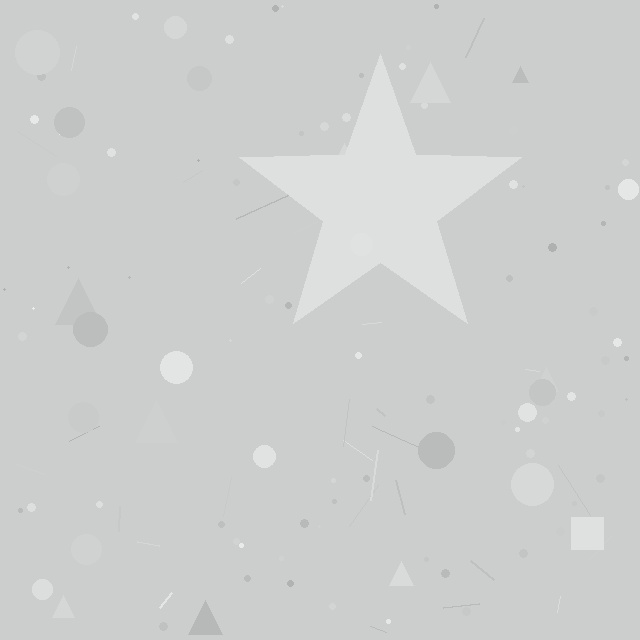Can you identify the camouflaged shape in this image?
The camouflaged shape is a star.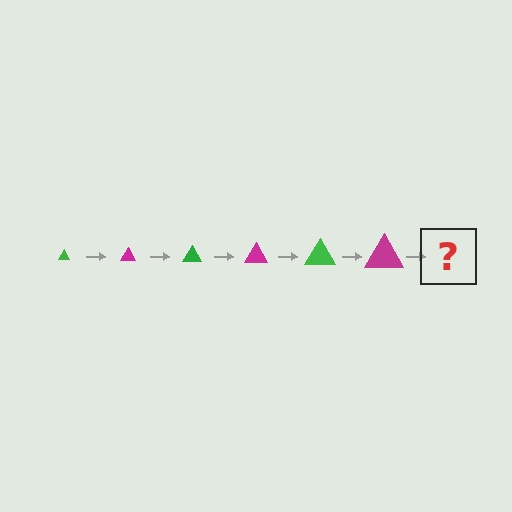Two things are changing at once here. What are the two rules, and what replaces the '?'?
The two rules are that the triangle grows larger each step and the color cycles through green and magenta. The '?' should be a green triangle, larger than the previous one.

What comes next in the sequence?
The next element should be a green triangle, larger than the previous one.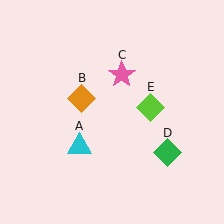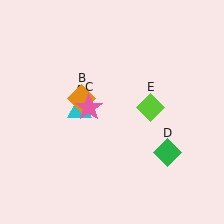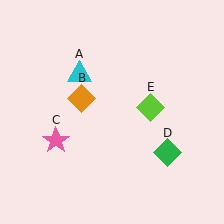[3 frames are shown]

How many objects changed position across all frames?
2 objects changed position: cyan triangle (object A), pink star (object C).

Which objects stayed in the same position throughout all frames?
Orange diamond (object B) and green diamond (object D) and lime diamond (object E) remained stationary.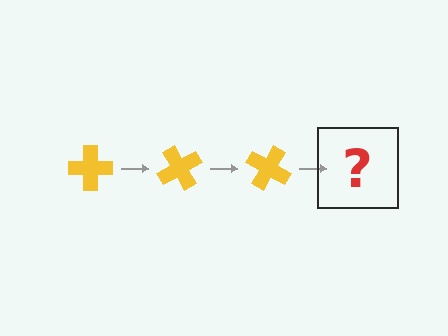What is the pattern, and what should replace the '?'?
The pattern is that the cross rotates 60 degrees each step. The '?' should be a yellow cross rotated 180 degrees.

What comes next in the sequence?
The next element should be a yellow cross rotated 180 degrees.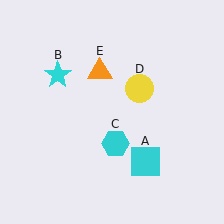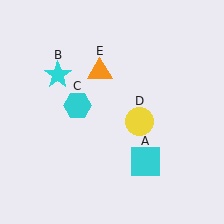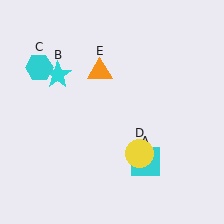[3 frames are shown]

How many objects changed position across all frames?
2 objects changed position: cyan hexagon (object C), yellow circle (object D).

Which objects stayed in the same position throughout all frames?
Cyan square (object A) and cyan star (object B) and orange triangle (object E) remained stationary.